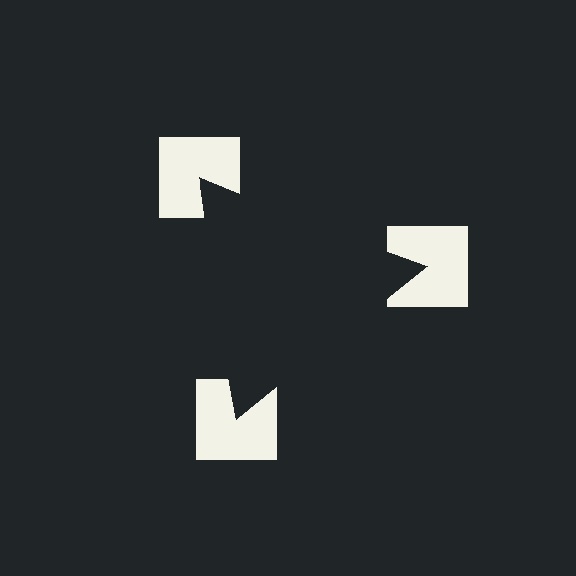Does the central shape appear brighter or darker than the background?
It typically appears slightly darker than the background, even though no actual brightness change is drawn.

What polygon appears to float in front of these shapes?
An illusory triangle — its edges are inferred from the aligned wedge cuts in the notched squares, not physically drawn.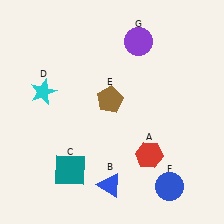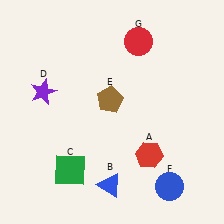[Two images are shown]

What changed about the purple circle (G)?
In Image 1, G is purple. In Image 2, it changed to red.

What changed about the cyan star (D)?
In Image 1, D is cyan. In Image 2, it changed to purple.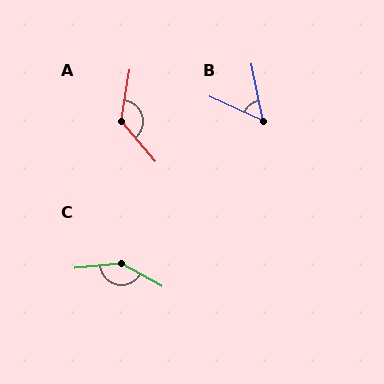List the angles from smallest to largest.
B (54°), A (130°), C (145°).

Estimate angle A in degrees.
Approximately 130 degrees.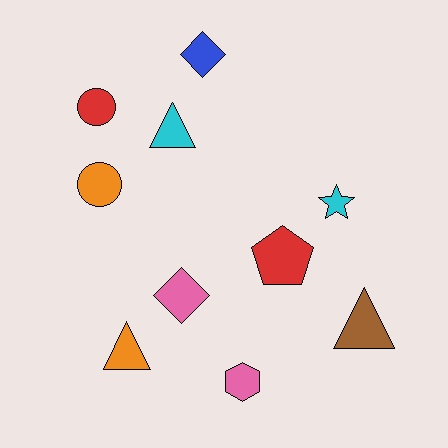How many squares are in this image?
There are no squares.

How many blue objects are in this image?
There is 1 blue object.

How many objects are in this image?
There are 10 objects.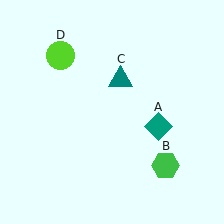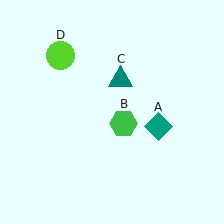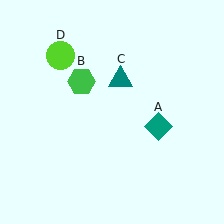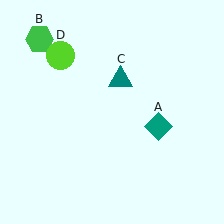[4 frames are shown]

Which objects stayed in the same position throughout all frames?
Teal diamond (object A) and teal triangle (object C) and lime circle (object D) remained stationary.